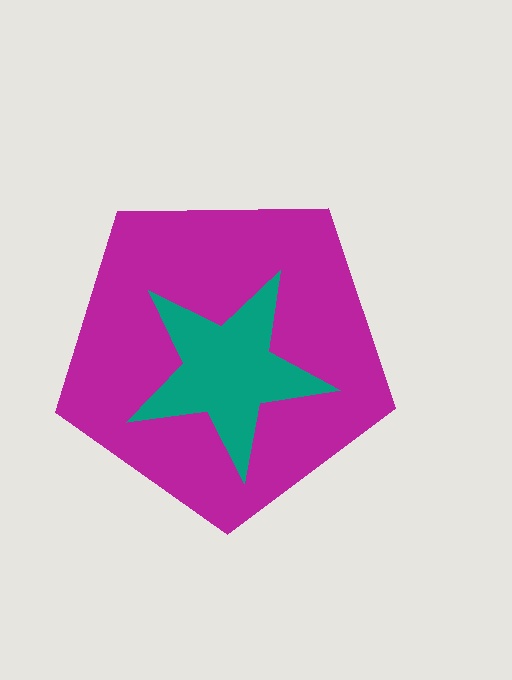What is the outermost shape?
The magenta pentagon.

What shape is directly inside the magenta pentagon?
The teal star.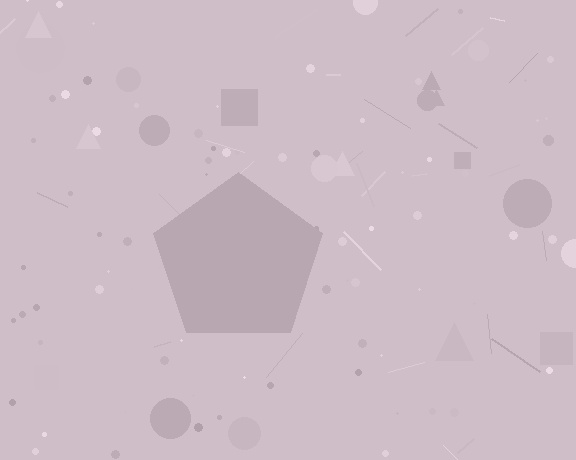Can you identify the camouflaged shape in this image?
The camouflaged shape is a pentagon.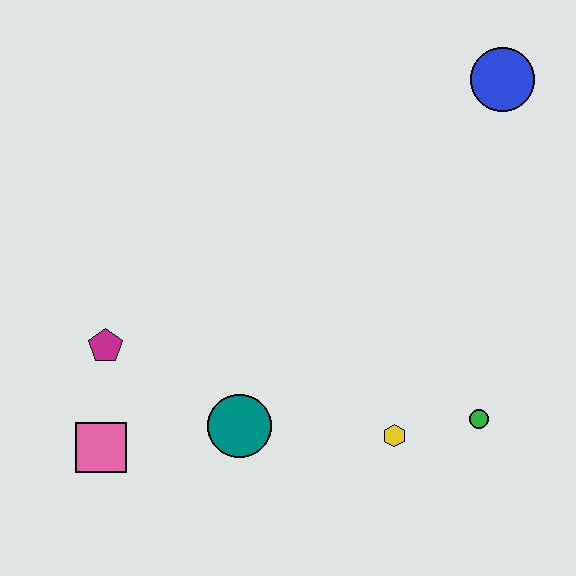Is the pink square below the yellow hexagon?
Yes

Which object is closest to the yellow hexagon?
The green circle is closest to the yellow hexagon.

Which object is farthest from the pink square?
The blue circle is farthest from the pink square.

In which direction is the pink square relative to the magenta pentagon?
The pink square is below the magenta pentagon.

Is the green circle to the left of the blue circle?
Yes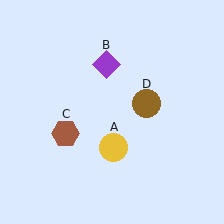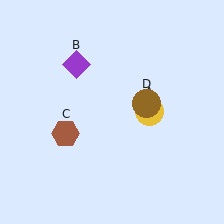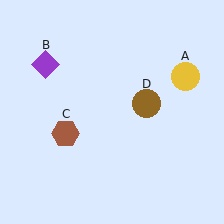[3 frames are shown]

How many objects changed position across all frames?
2 objects changed position: yellow circle (object A), purple diamond (object B).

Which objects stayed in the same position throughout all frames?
Brown hexagon (object C) and brown circle (object D) remained stationary.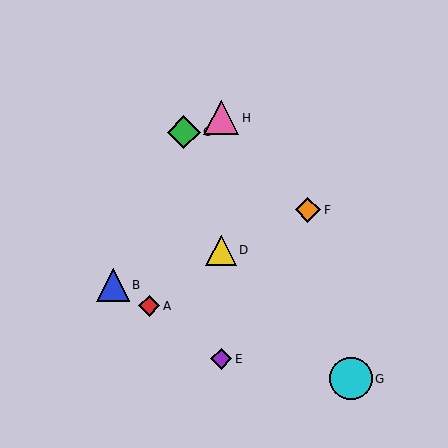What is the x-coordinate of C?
Object C is at x≈184.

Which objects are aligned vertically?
Objects D, E, H are aligned vertically.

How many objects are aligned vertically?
3 objects (D, E, H) are aligned vertically.